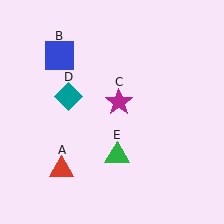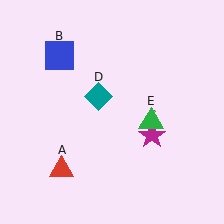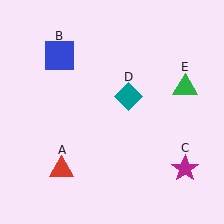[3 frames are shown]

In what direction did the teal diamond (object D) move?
The teal diamond (object D) moved right.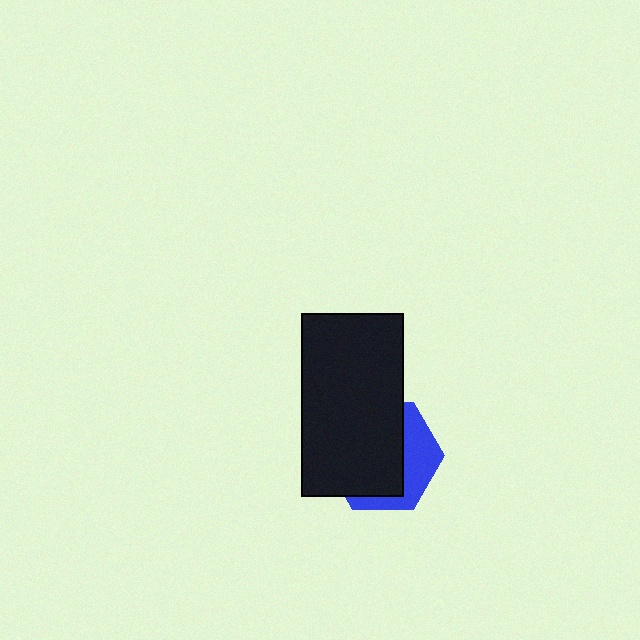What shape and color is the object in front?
The object in front is a black rectangle.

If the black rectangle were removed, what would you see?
You would see the complete blue hexagon.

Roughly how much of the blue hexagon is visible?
A small part of it is visible (roughly 34%).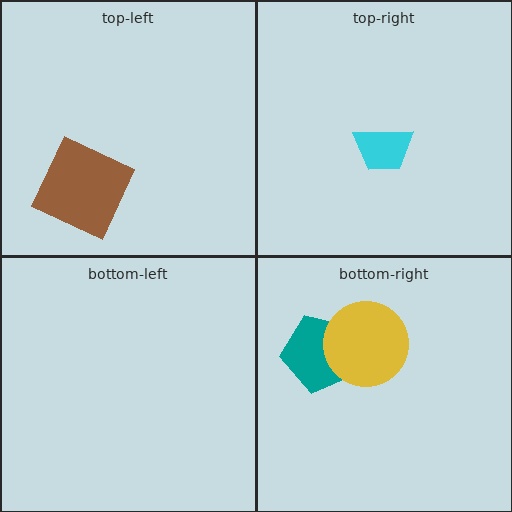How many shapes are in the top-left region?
1.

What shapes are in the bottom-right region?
The teal pentagon, the yellow circle.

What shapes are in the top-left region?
The brown square.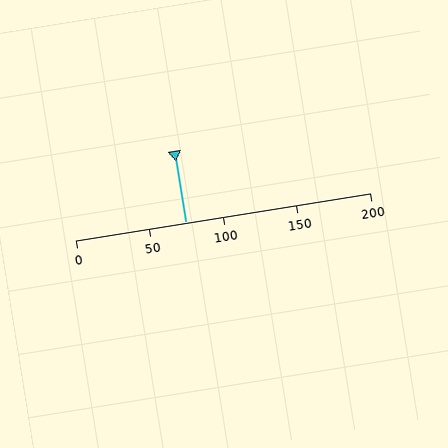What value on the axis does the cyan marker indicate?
The marker indicates approximately 75.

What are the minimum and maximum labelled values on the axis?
The axis runs from 0 to 200.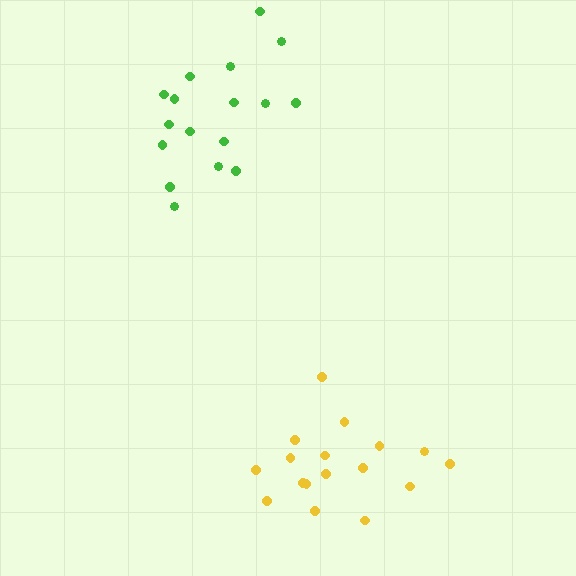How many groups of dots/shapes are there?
There are 2 groups.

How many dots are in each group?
Group 1: 17 dots, Group 2: 17 dots (34 total).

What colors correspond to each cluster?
The clusters are colored: yellow, green.